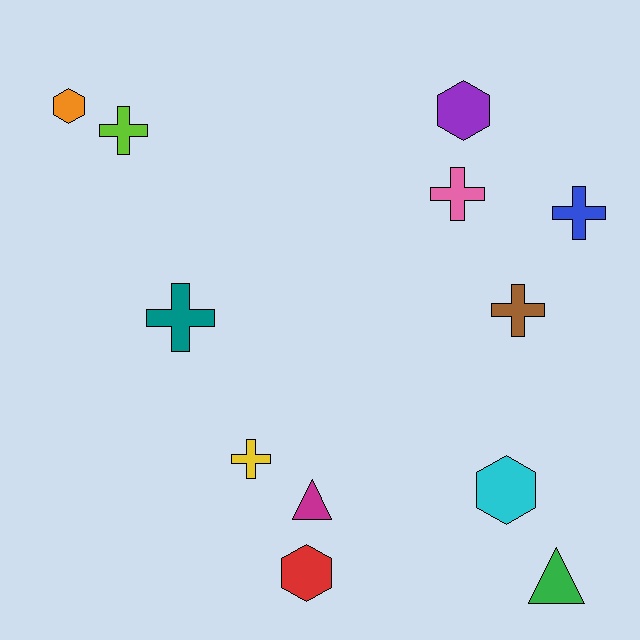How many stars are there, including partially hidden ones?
There are no stars.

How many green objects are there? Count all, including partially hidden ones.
There is 1 green object.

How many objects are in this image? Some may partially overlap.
There are 12 objects.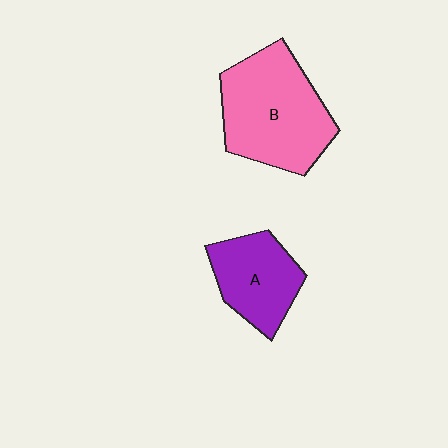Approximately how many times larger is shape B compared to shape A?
Approximately 1.6 times.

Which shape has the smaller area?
Shape A (purple).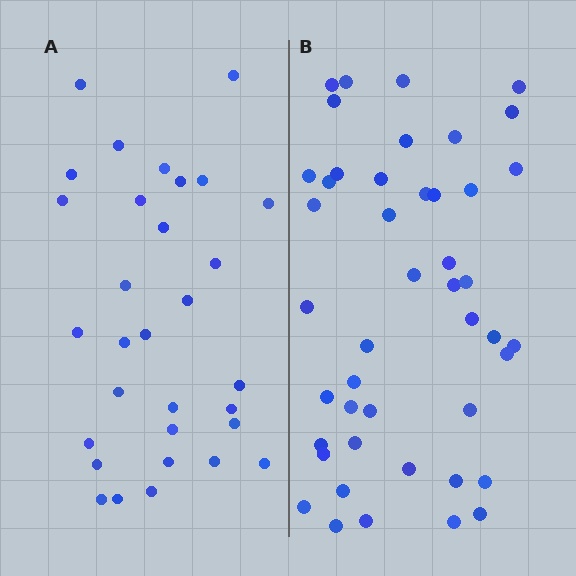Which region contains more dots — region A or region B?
Region B (the right region) has more dots.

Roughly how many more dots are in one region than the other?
Region B has approximately 15 more dots than region A.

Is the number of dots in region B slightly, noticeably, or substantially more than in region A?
Region B has substantially more. The ratio is roughly 1.5 to 1.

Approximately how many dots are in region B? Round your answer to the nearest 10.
About 40 dots. (The exact count is 45, which rounds to 40.)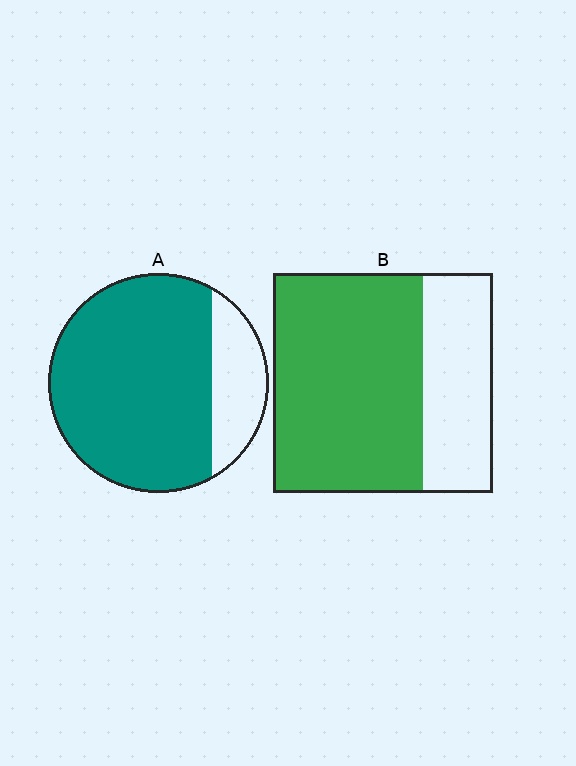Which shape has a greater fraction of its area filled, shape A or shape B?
Shape A.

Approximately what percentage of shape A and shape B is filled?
A is approximately 80% and B is approximately 70%.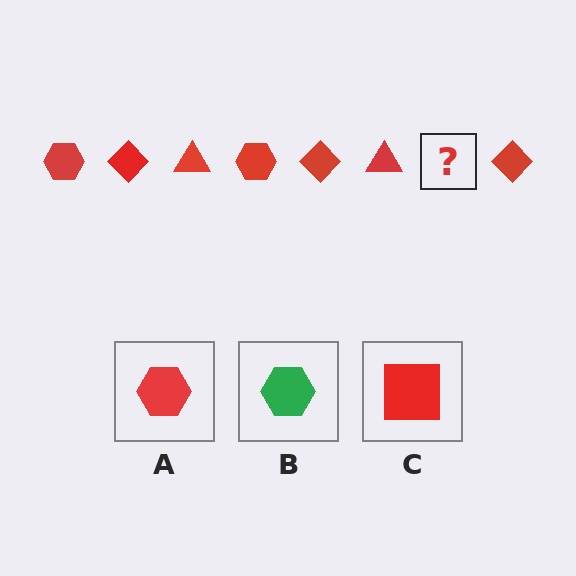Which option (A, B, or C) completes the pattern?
A.